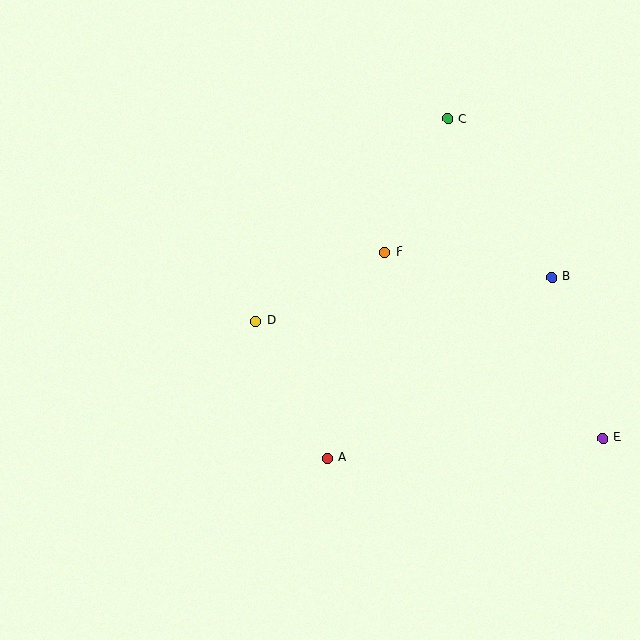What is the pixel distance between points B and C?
The distance between B and C is 190 pixels.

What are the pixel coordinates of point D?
Point D is at (256, 321).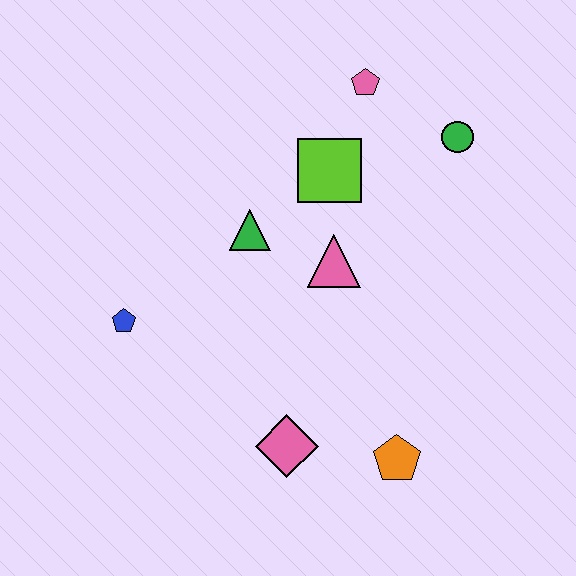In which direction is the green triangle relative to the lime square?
The green triangle is to the left of the lime square.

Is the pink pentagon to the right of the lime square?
Yes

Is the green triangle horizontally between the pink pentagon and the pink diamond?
No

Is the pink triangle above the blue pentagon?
Yes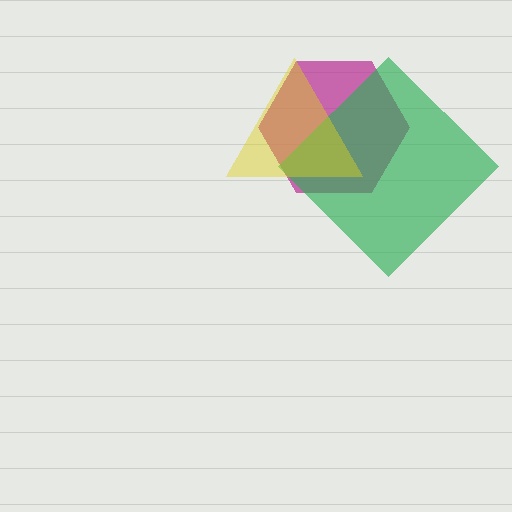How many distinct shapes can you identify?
There are 3 distinct shapes: a magenta hexagon, a green diamond, a yellow triangle.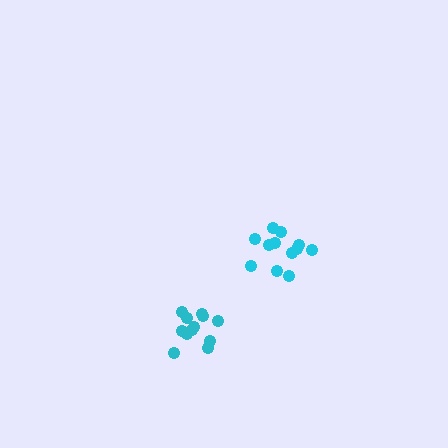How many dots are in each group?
Group 1: 12 dots, Group 2: 12 dots (24 total).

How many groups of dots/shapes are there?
There are 2 groups.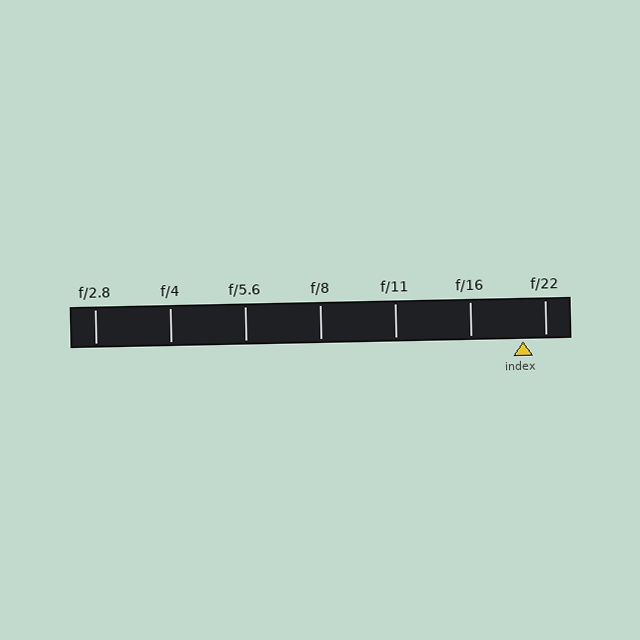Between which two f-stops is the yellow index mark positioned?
The index mark is between f/16 and f/22.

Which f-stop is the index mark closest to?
The index mark is closest to f/22.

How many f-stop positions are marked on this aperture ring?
There are 7 f-stop positions marked.